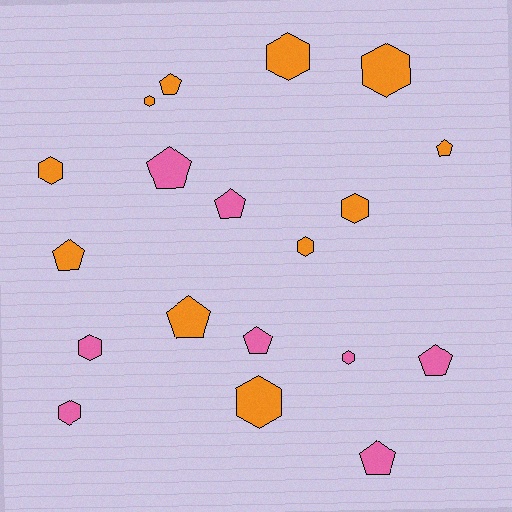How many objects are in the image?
There are 19 objects.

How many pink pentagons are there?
There are 5 pink pentagons.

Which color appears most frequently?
Orange, with 11 objects.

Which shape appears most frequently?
Hexagon, with 10 objects.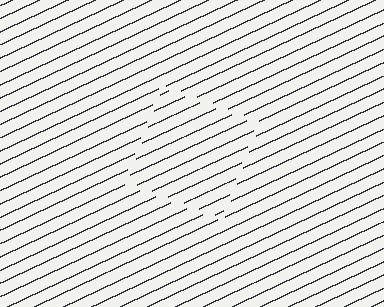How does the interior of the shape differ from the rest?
The interior of the shape contains the same grating, shifted by half a period — the contour is defined by the phase discontinuity where line-ends from the inner and outer gratings abut.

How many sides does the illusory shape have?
4 sides — the line-ends trace a square.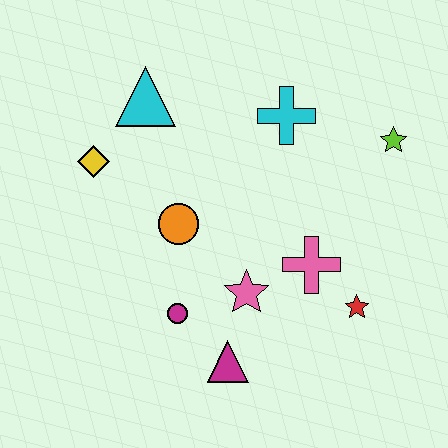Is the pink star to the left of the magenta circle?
No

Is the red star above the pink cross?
No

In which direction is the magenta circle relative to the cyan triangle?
The magenta circle is below the cyan triangle.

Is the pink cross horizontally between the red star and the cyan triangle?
Yes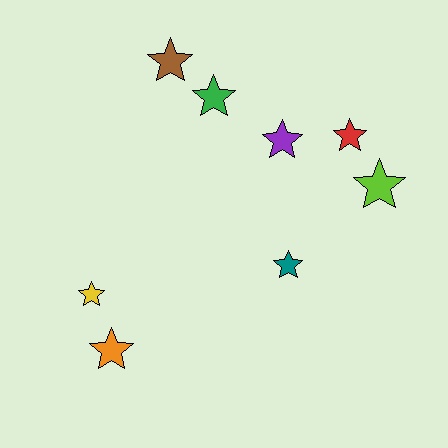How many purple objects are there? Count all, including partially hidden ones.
There is 1 purple object.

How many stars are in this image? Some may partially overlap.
There are 8 stars.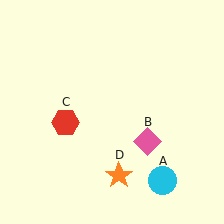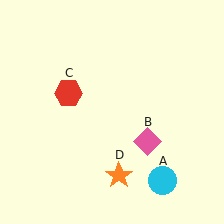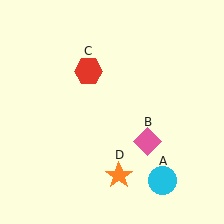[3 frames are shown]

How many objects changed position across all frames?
1 object changed position: red hexagon (object C).